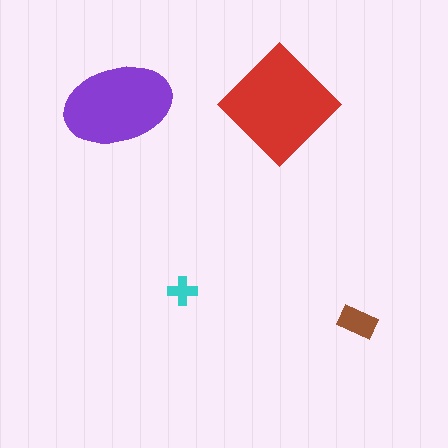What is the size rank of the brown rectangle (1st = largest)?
3rd.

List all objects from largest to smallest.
The red diamond, the purple ellipse, the brown rectangle, the cyan cross.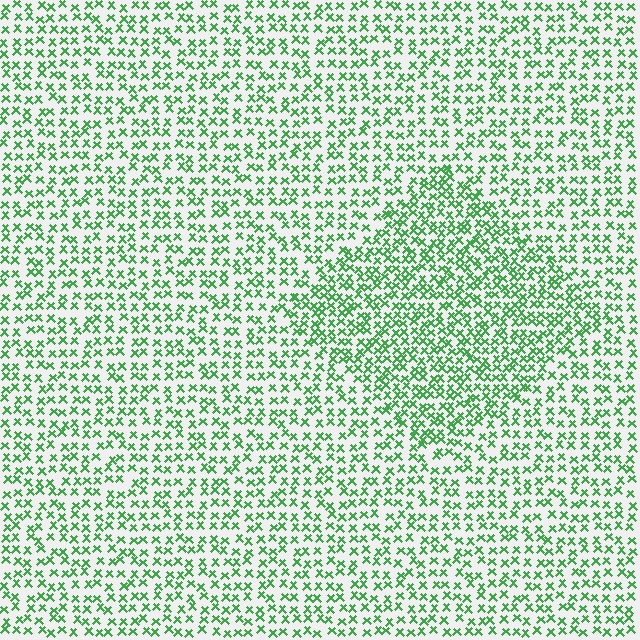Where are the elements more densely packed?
The elements are more densely packed inside the diamond boundary.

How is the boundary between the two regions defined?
The boundary is defined by a change in element density (approximately 1.6x ratio). All elements are the same color, size, and shape.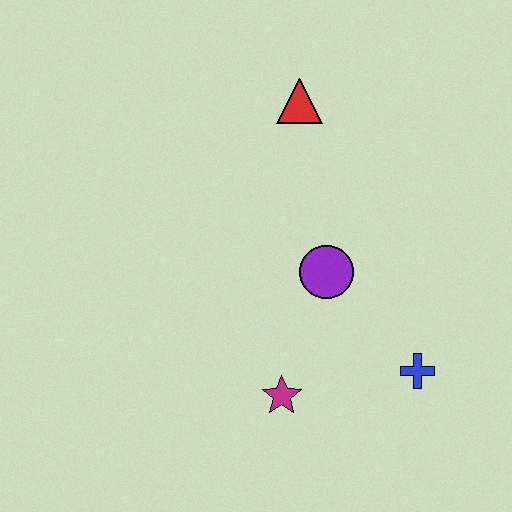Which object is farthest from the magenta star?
The red triangle is farthest from the magenta star.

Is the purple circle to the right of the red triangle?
Yes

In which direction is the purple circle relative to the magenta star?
The purple circle is above the magenta star.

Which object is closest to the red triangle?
The purple circle is closest to the red triangle.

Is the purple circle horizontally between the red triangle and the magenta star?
No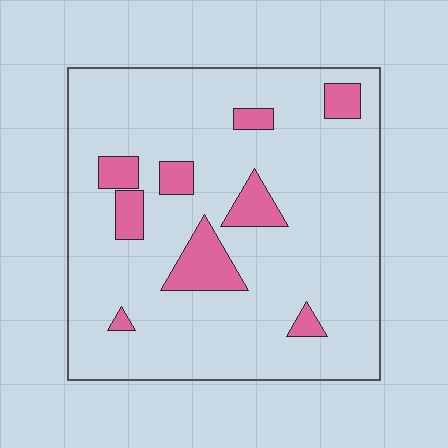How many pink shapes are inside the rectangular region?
9.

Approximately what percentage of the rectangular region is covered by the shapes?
Approximately 15%.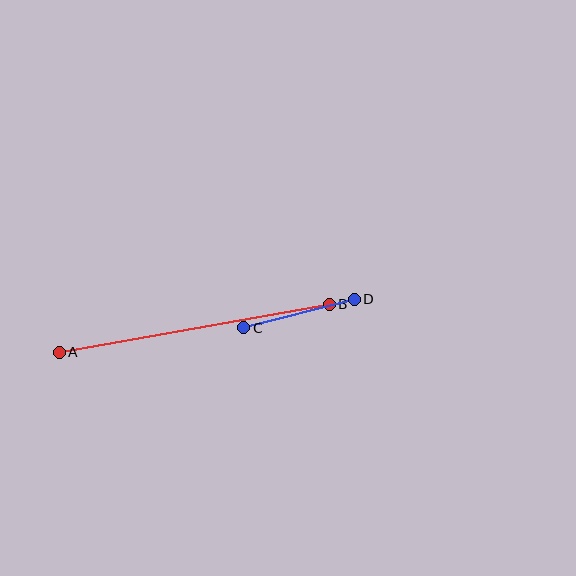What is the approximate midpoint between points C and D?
The midpoint is at approximately (299, 313) pixels.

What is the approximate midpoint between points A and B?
The midpoint is at approximately (194, 328) pixels.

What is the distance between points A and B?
The distance is approximately 274 pixels.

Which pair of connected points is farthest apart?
Points A and B are farthest apart.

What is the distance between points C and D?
The distance is approximately 114 pixels.